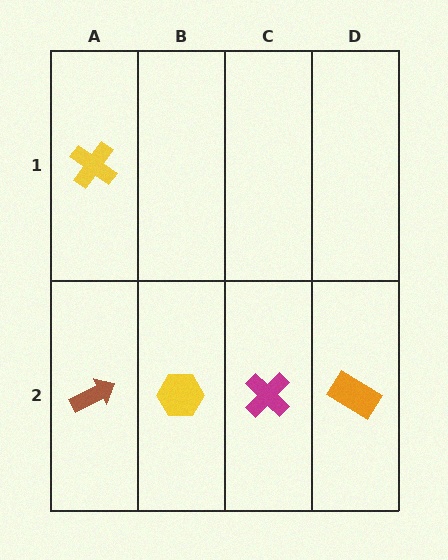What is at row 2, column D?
An orange rectangle.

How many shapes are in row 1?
1 shape.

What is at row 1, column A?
A yellow cross.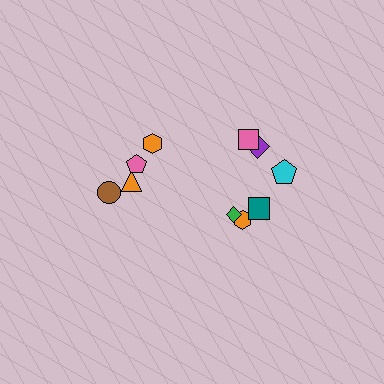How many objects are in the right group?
There are 6 objects.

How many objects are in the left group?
There are 4 objects.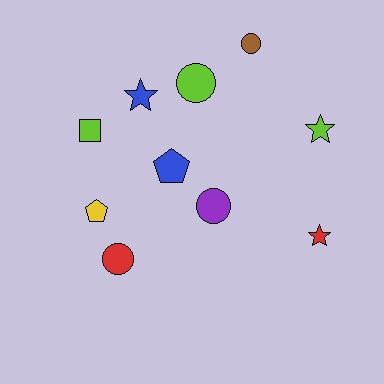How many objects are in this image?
There are 10 objects.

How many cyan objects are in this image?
There are no cyan objects.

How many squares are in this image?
There is 1 square.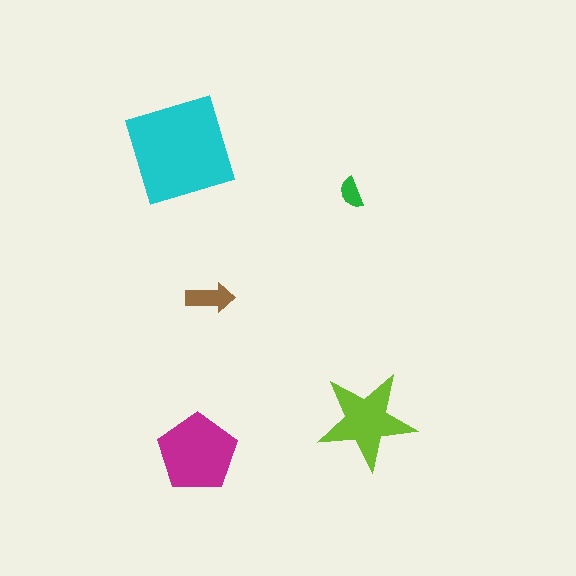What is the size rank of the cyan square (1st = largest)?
1st.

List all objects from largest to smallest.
The cyan square, the magenta pentagon, the lime star, the brown arrow, the green semicircle.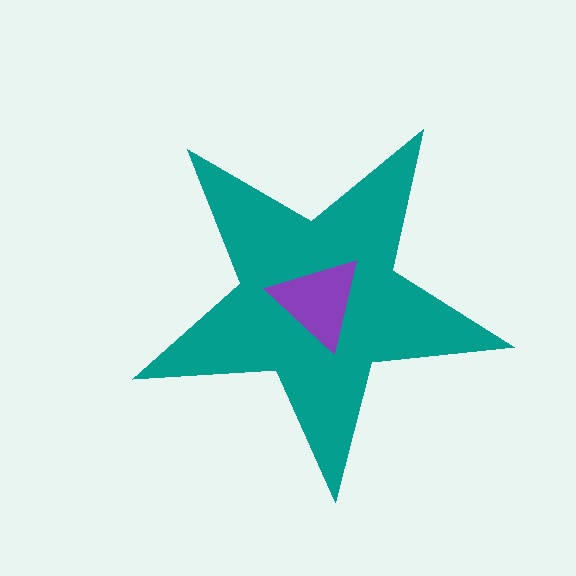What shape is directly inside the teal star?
The purple triangle.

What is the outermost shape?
The teal star.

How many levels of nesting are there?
2.